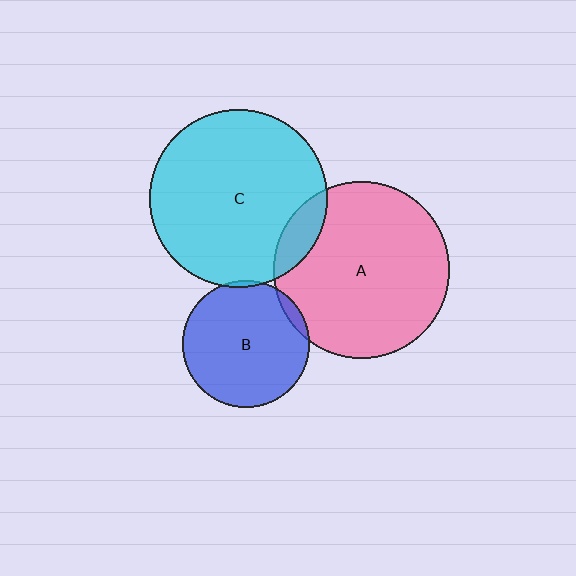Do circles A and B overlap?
Yes.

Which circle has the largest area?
Circle C (cyan).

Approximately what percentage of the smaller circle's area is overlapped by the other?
Approximately 5%.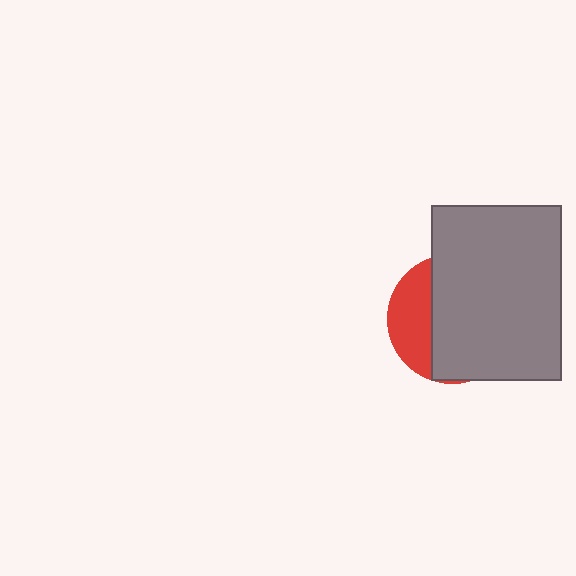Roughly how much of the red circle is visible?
A small part of it is visible (roughly 30%).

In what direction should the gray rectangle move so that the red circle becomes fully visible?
The gray rectangle should move right. That is the shortest direction to clear the overlap and leave the red circle fully visible.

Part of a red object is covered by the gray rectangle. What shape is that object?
It is a circle.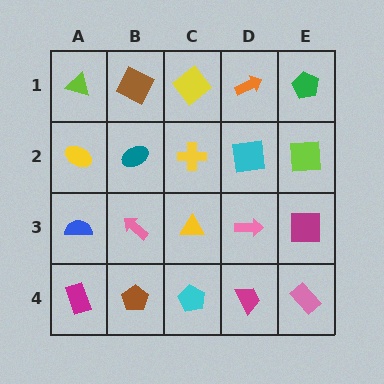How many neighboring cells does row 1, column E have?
2.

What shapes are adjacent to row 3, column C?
A yellow cross (row 2, column C), a cyan pentagon (row 4, column C), a pink arrow (row 3, column B), a pink arrow (row 3, column D).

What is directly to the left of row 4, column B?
A magenta rectangle.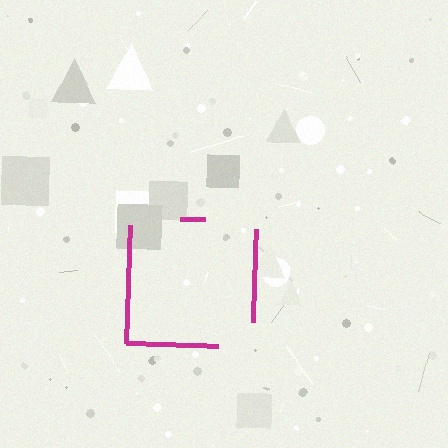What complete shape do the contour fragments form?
The contour fragments form a square.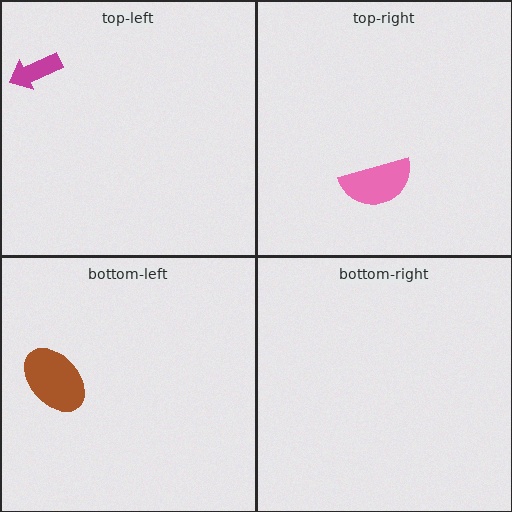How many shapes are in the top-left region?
1.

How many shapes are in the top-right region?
1.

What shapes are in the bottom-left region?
The brown ellipse.